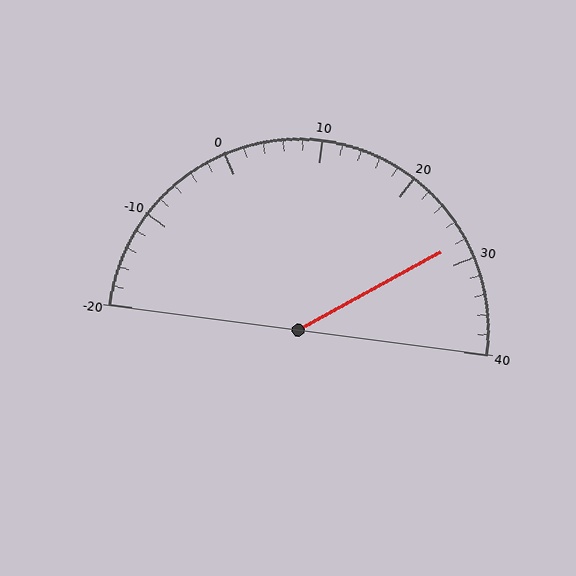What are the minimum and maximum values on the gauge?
The gauge ranges from -20 to 40.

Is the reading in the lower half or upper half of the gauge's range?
The reading is in the upper half of the range (-20 to 40).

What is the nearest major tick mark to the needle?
The nearest major tick mark is 30.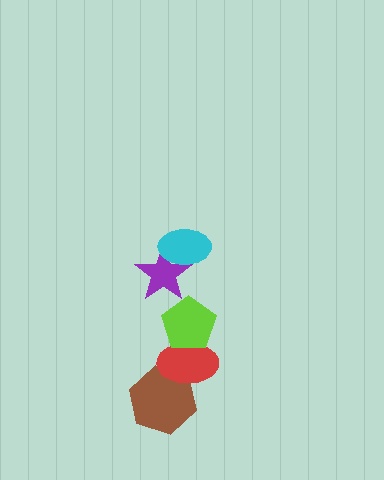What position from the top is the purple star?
The purple star is 2nd from the top.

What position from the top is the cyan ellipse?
The cyan ellipse is 1st from the top.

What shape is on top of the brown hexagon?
The red ellipse is on top of the brown hexagon.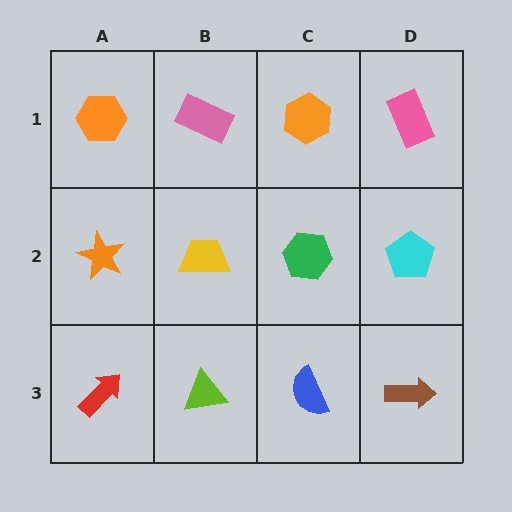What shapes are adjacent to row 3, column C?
A green hexagon (row 2, column C), a lime triangle (row 3, column B), a brown arrow (row 3, column D).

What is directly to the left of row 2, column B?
An orange star.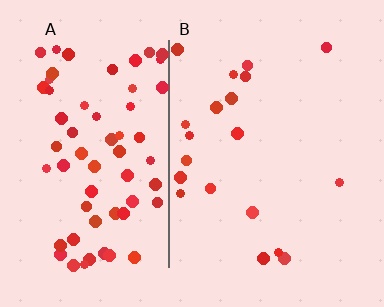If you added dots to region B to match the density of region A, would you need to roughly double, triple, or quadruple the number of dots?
Approximately triple.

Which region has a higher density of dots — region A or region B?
A (the left).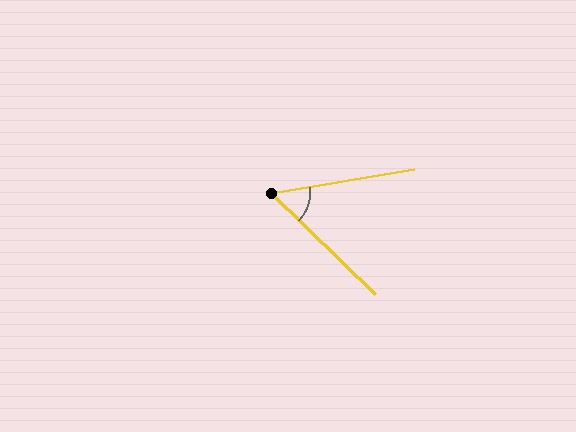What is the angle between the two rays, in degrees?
Approximately 54 degrees.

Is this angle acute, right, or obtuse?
It is acute.